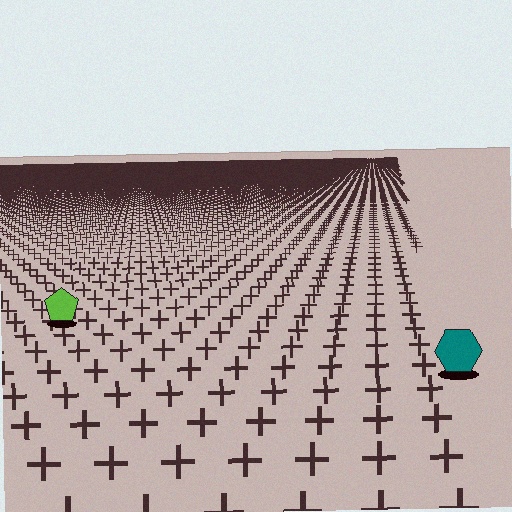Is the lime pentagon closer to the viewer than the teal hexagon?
No. The teal hexagon is closer — you can tell from the texture gradient: the ground texture is coarser near it.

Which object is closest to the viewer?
The teal hexagon is closest. The texture marks near it are larger and more spread out.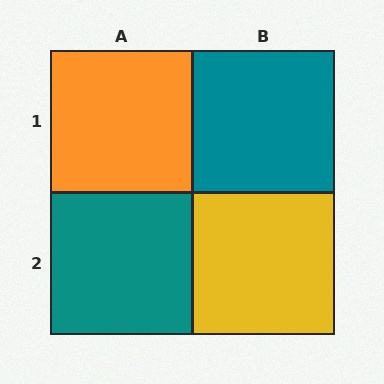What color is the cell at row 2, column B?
Yellow.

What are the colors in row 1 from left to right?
Orange, teal.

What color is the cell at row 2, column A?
Teal.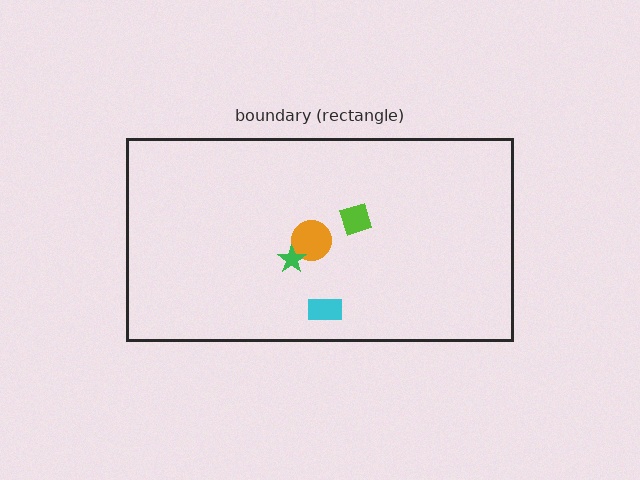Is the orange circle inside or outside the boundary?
Inside.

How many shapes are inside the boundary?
4 inside, 0 outside.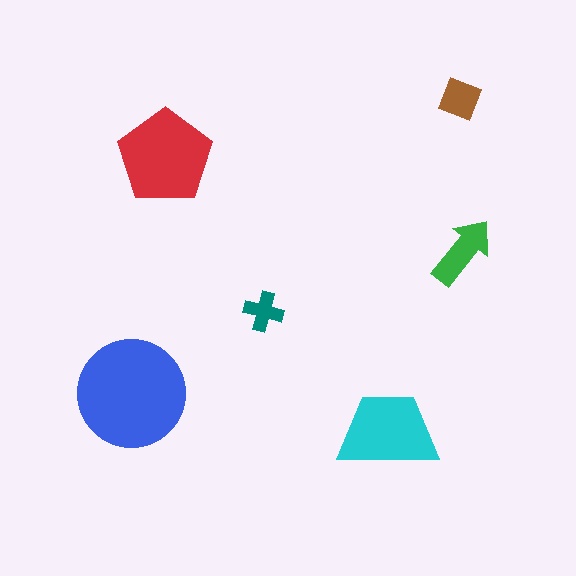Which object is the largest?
The blue circle.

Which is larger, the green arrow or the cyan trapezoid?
The cyan trapezoid.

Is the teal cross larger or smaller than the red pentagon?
Smaller.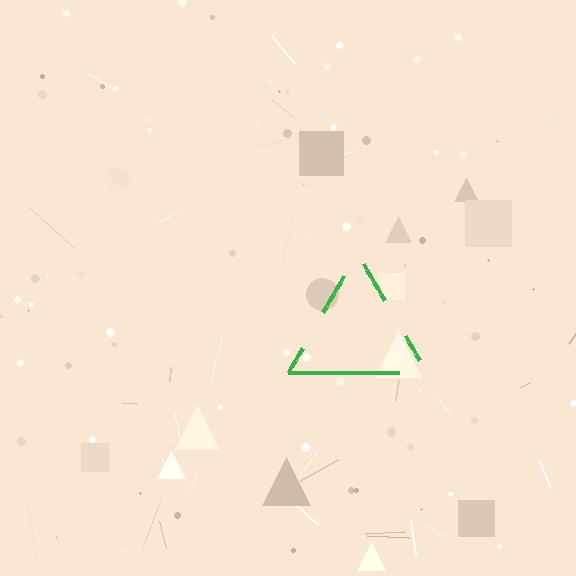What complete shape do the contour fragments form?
The contour fragments form a triangle.